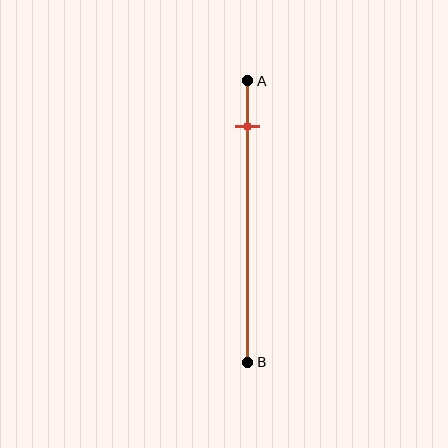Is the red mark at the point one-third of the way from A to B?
No, the mark is at about 15% from A, not at the 33% one-third point.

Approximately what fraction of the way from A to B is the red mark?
The red mark is approximately 15% of the way from A to B.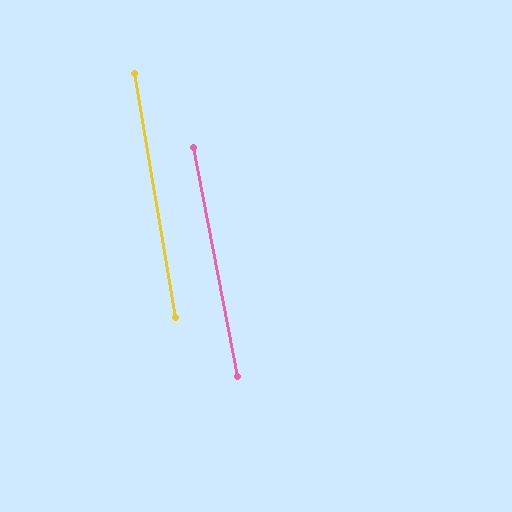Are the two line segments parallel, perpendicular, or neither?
Parallel — their directions differ by only 1.3°.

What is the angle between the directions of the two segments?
Approximately 1 degree.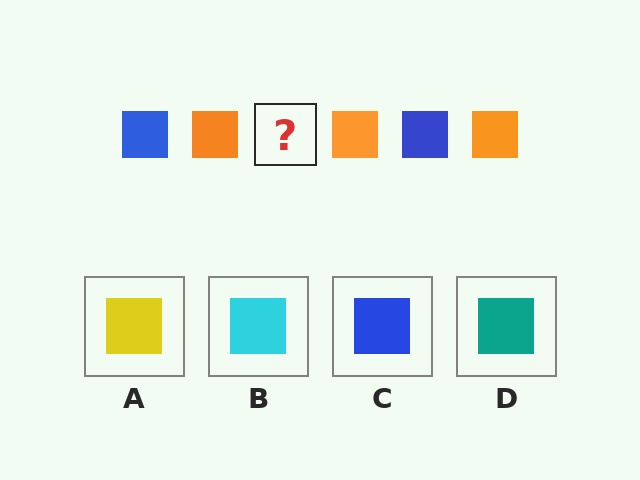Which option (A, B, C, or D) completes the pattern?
C.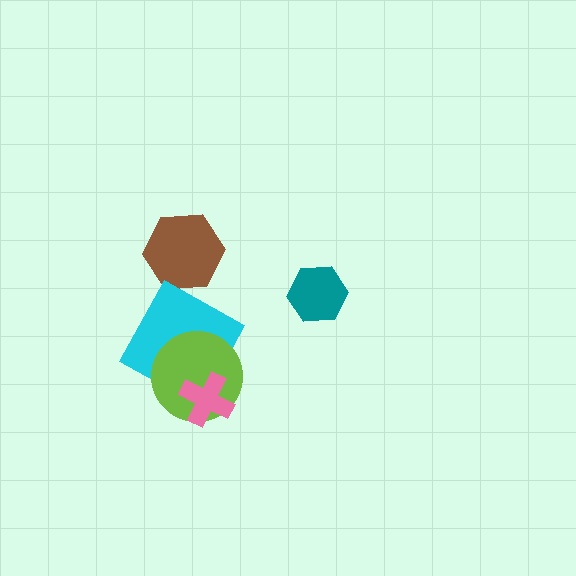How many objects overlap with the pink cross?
2 objects overlap with the pink cross.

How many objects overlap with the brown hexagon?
0 objects overlap with the brown hexagon.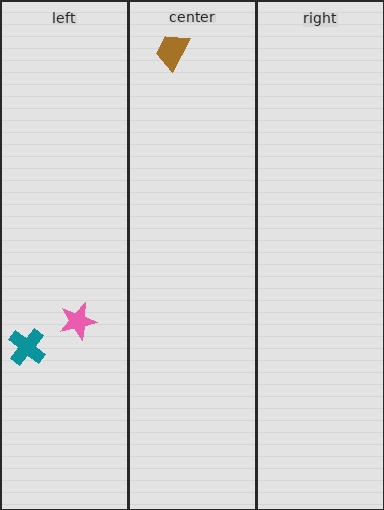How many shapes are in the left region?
2.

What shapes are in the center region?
The brown trapezoid.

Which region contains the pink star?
The left region.